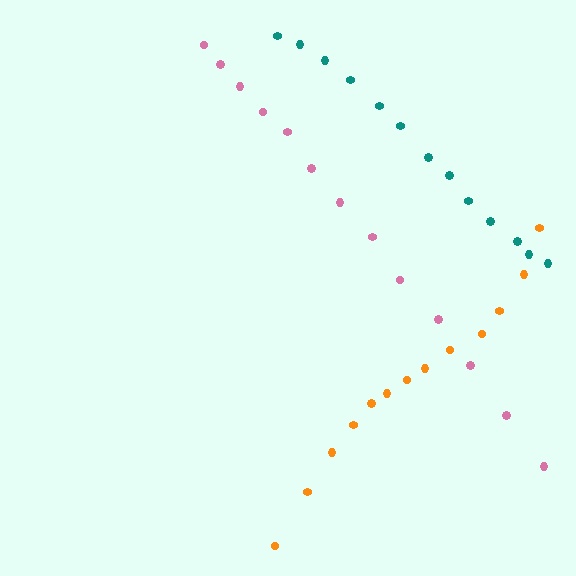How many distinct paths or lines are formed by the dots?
There are 3 distinct paths.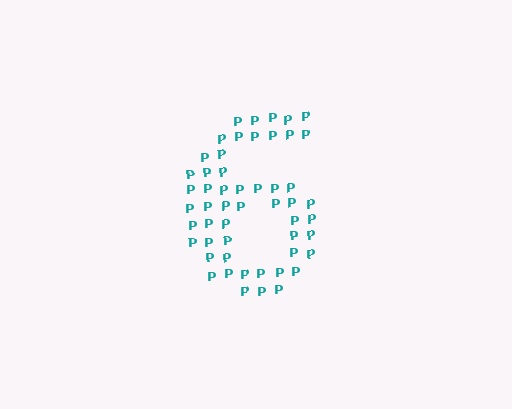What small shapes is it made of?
It is made of small letter P's.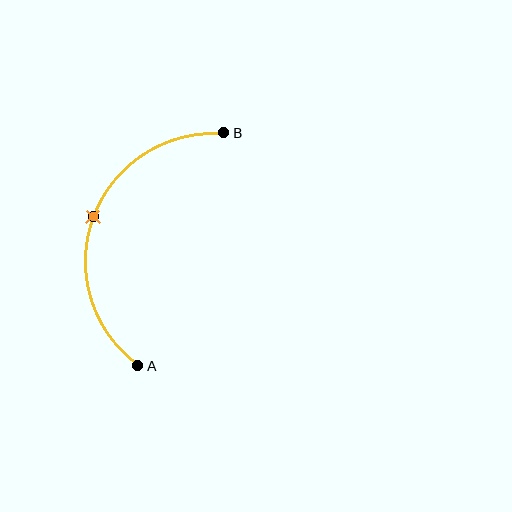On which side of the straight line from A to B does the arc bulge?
The arc bulges to the left of the straight line connecting A and B.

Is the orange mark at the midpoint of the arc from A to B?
Yes. The orange mark lies on the arc at equal arc-length from both A and B — it is the arc midpoint.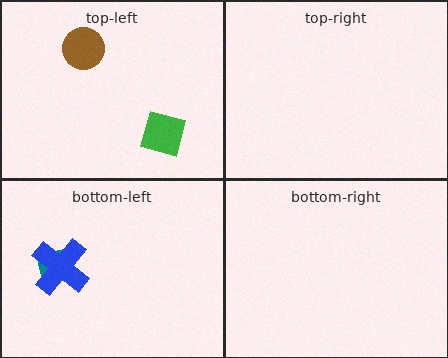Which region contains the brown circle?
The top-left region.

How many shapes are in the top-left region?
2.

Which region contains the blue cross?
The bottom-left region.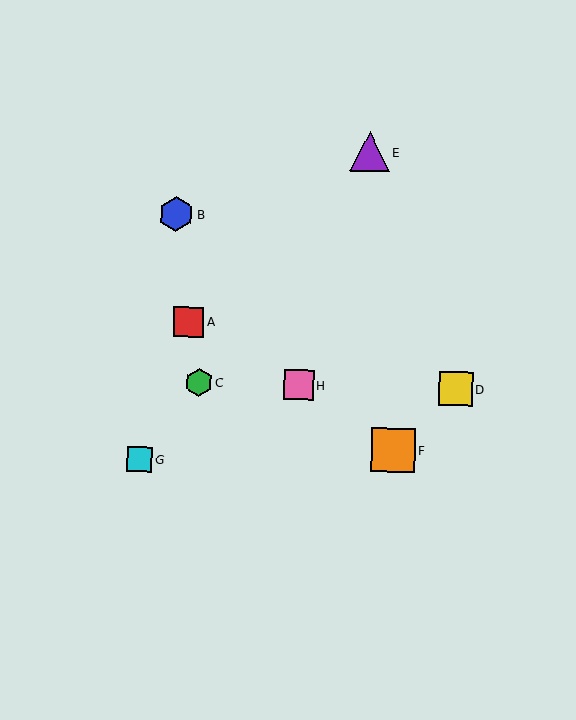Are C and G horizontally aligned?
No, C is at y≈383 and G is at y≈459.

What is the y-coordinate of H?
Object H is at y≈385.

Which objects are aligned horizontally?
Objects C, D, H are aligned horizontally.